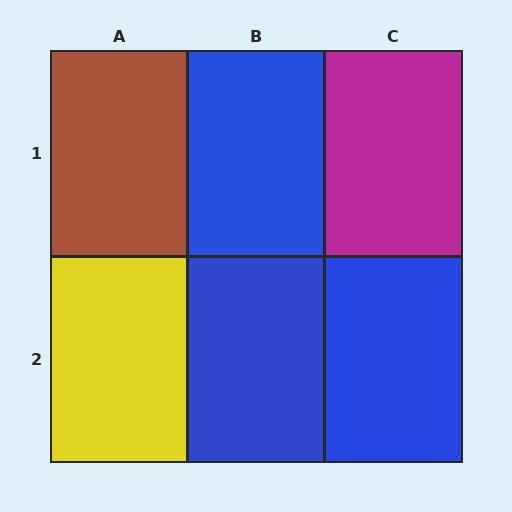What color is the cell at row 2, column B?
Blue.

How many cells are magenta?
1 cell is magenta.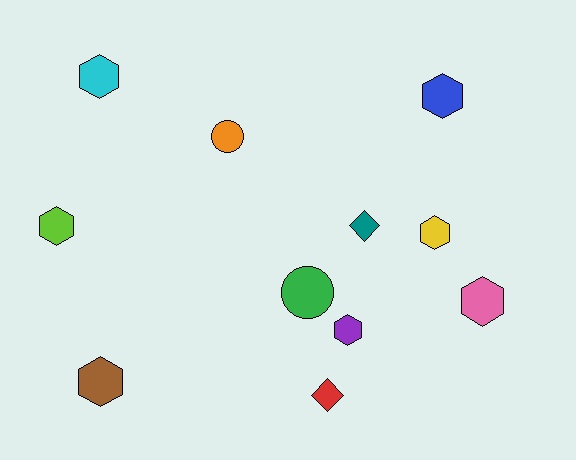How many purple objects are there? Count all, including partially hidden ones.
There is 1 purple object.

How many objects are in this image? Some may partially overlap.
There are 11 objects.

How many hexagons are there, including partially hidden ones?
There are 7 hexagons.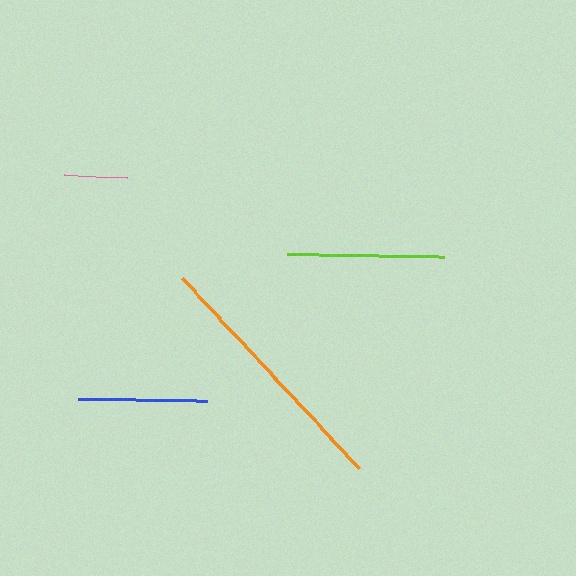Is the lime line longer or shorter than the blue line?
The lime line is longer than the blue line.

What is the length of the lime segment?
The lime segment is approximately 157 pixels long.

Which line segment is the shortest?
The pink line is the shortest at approximately 63 pixels.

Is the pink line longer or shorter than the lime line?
The lime line is longer than the pink line.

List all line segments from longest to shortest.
From longest to shortest: orange, lime, blue, pink.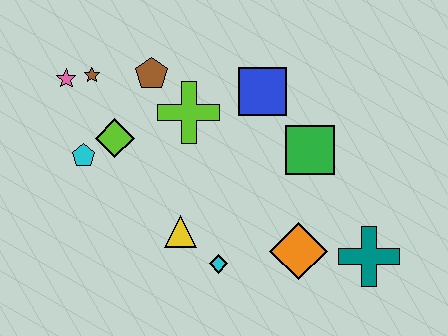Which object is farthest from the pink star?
The teal cross is farthest from the pink star.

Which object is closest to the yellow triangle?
The cyan diamond is closest to the yellow triangle.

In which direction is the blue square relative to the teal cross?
The blue square is above the teal cross.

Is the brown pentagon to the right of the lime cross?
No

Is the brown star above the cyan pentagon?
Yes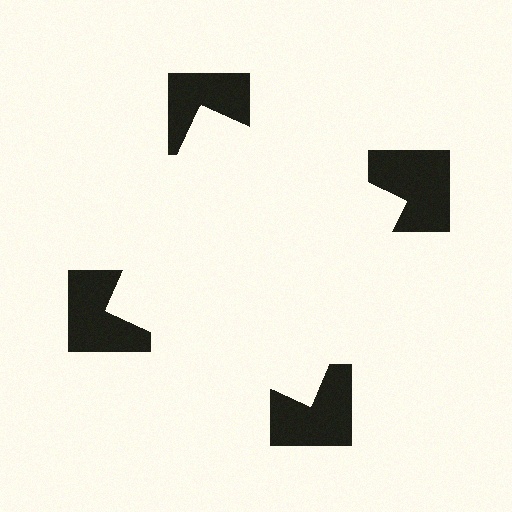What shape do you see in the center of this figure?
An illusory square — its edges are inferred from the aligned wedge cuts in the notched squares, not physically drawn.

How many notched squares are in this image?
There are 4 — one at each vertex of the illusory square.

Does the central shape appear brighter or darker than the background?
It typically appears slightly brighter than the background, even though no actual brightness change is drawn.